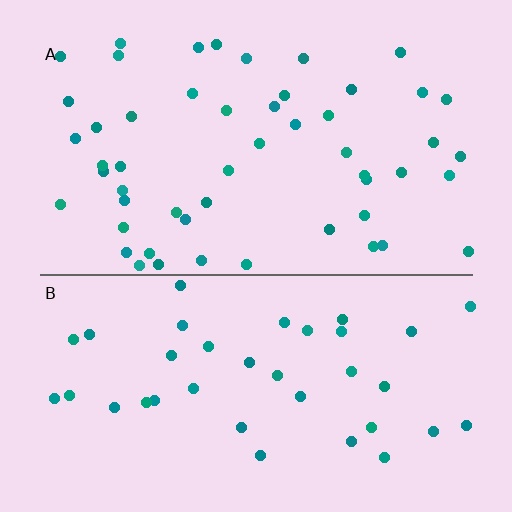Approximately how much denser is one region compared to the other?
Approximately 1.4× — region A over region B.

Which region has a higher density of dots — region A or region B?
A (the top).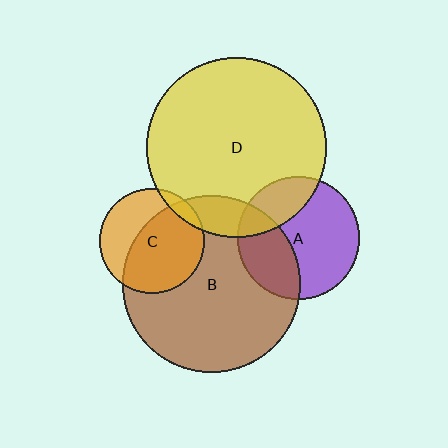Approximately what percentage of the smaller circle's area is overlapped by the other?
Approximately 25%.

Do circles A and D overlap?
Yes.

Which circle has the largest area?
Circle D (yellow).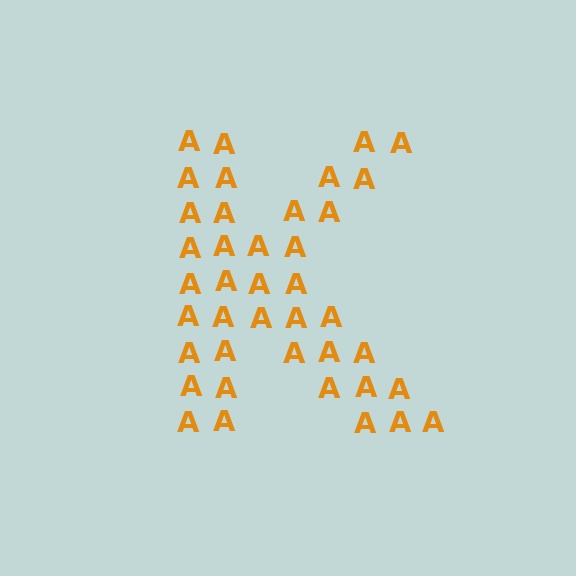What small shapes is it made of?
It is made of small letter A's.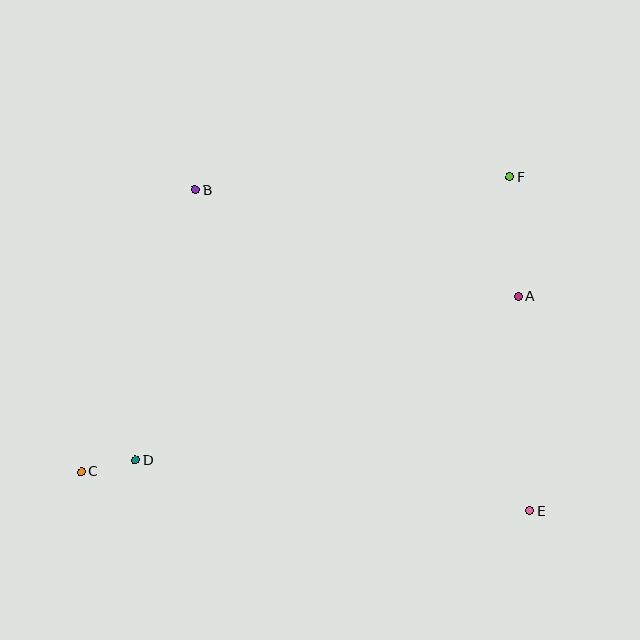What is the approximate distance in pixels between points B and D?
The distance between B and D is approximately 277 pixels.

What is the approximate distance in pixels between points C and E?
The distance between C and E is approximately 450 pixels.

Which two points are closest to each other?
Points C and D are closest to each other.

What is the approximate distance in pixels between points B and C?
The distance between B and C is approximately 304 pixels.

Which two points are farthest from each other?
Points C and F are farthest from each other.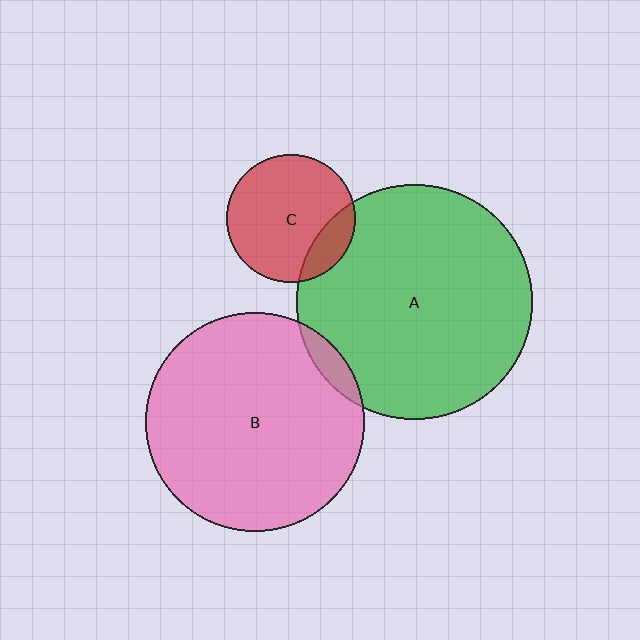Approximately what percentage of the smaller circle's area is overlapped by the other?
Approximately 5%.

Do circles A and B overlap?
Yes.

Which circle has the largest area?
Circle A (green).